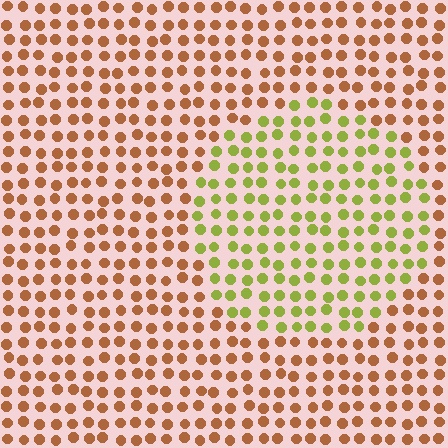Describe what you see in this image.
The image is filled with small brown elements in a uniform arrangement. A circle-shaped region is visible where the elements are tinted to a slightly different hue, forming a subtle color boundary.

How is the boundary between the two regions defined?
The boundary is defined purely by a slight shift in hue (about 55 degrees). Spacing, size, and orientation are identical on both sides.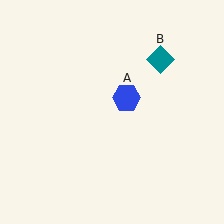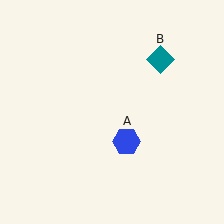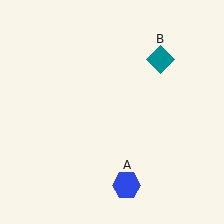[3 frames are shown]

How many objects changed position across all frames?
1 object changed position: blue hexagon (object A).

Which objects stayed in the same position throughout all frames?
Teal diamond (object B) remained stationary.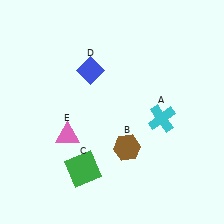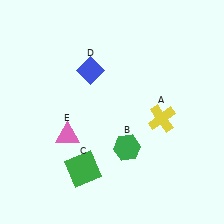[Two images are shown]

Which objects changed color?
A changed from cyan to yellow. B changed from brown to green.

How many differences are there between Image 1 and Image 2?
There are 2 differences between the two images.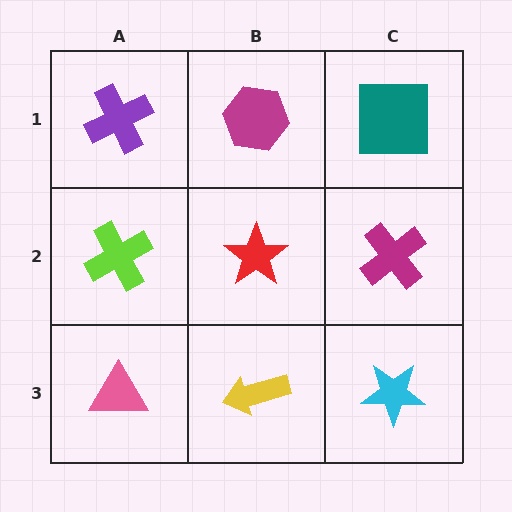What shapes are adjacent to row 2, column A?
A purple cross (row 1, column A), a pink triangle (row 3, column A), a red star (row 2, column B).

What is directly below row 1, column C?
A magenta cross.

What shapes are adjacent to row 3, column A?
A lime cross (row 2, column A), a yellow arrow (row 3, column B).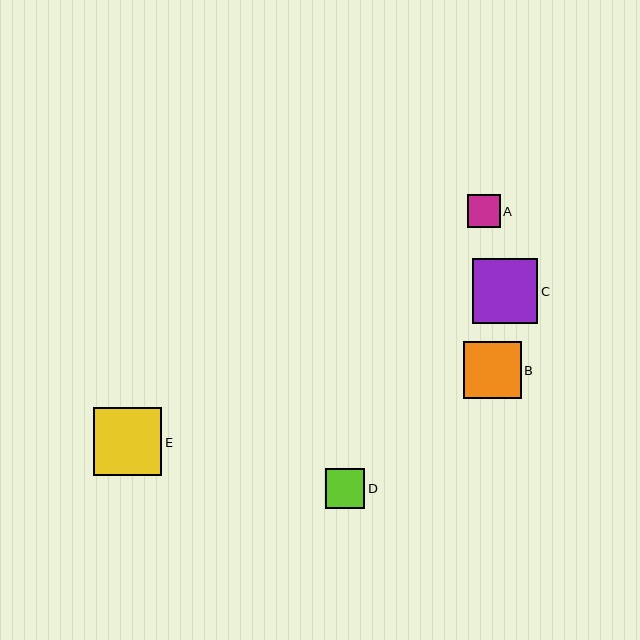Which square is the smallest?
Square A is the smallest with a size of approximately 33 pixels.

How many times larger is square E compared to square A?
Square E is approximately 2.1 times the size of square A.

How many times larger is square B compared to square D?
Square B is approximately 1.5 times the size of square D.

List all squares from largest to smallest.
From largest to smallest: E, C, B, D, A.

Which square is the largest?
Square E is the largest with a size of approximately 68 pixels.